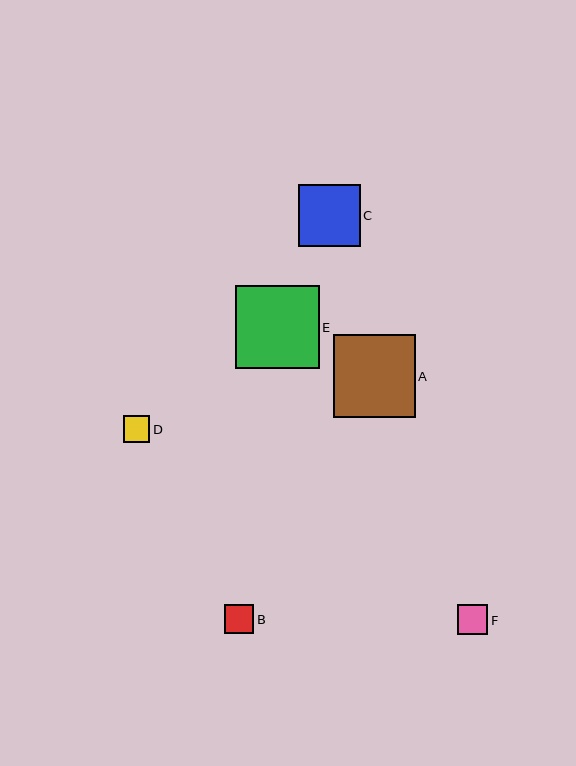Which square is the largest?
Square E is the largest with a size of approximately 83 pixels.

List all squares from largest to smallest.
From largest to smallest: E, A, C, F, B, D.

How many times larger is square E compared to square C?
Square E is approximately 1.3 times the size of square C.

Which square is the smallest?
Square D is the smallest with a size of approximately 27 pixels.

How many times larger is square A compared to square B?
Square A is approximately 2.9 times the size of square B.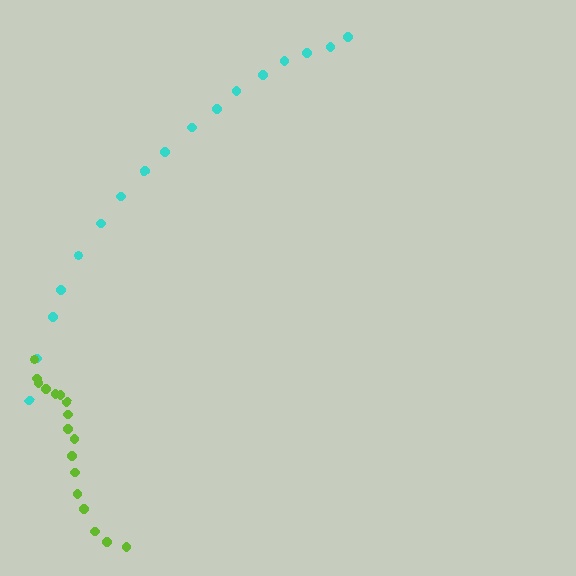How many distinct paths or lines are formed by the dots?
There are 2 distinct paths.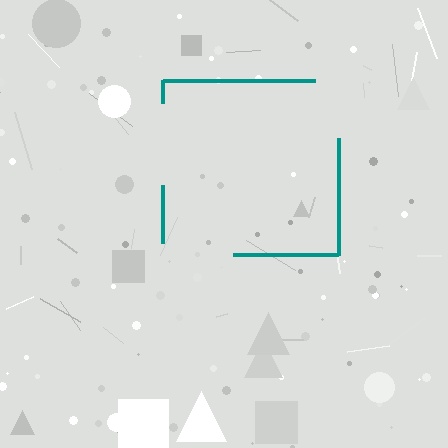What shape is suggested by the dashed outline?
The dashed outline suggests a square.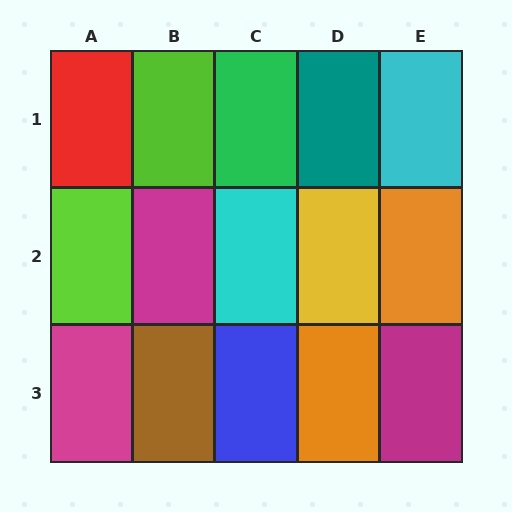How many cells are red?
1 cell is red.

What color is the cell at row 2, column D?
Yellow.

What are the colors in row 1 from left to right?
Red, lime, green, teal, cyan.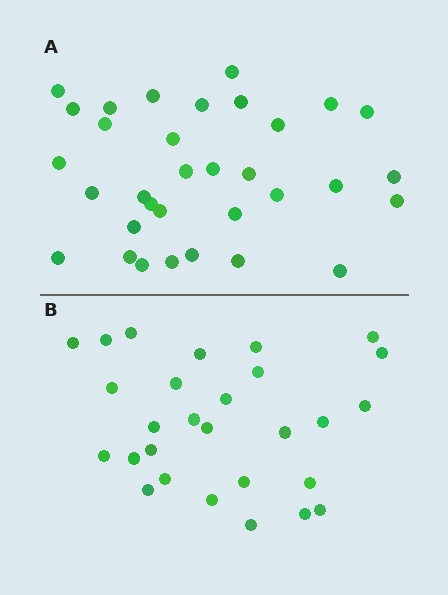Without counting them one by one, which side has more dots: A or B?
Region A (the top region) has more dots.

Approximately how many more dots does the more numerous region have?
Region A has about 5 more dots than region B.